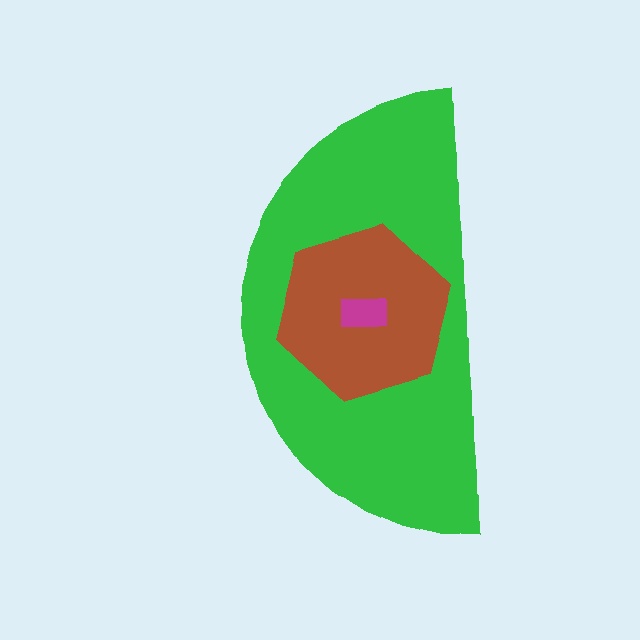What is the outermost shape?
The green semicircle.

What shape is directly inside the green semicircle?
The brown hexagon.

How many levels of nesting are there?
3.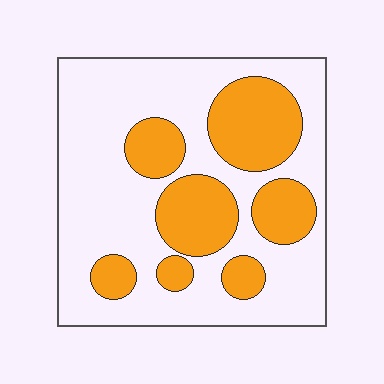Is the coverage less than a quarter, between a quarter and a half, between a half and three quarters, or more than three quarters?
Between a quarter and a half.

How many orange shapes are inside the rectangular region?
7.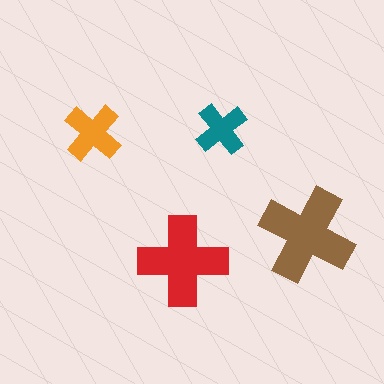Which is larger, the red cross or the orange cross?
The red one.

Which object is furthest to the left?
The orange cross is leftmost.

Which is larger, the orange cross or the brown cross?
The brown one.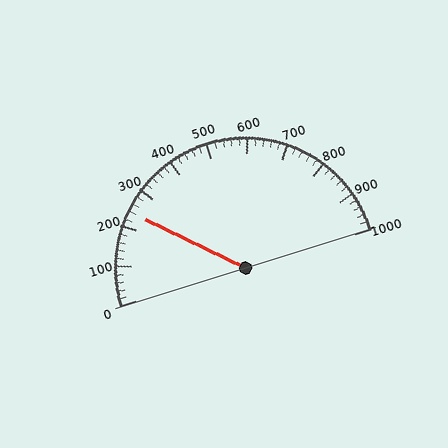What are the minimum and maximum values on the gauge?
The gauge ranges from 0 to 1000.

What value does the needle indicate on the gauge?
The needle indicates approximately 240.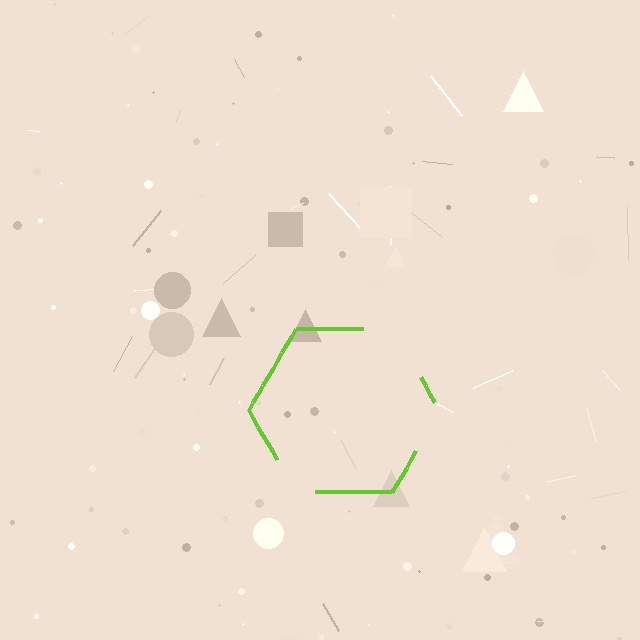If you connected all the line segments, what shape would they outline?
They would outline a hexagon.